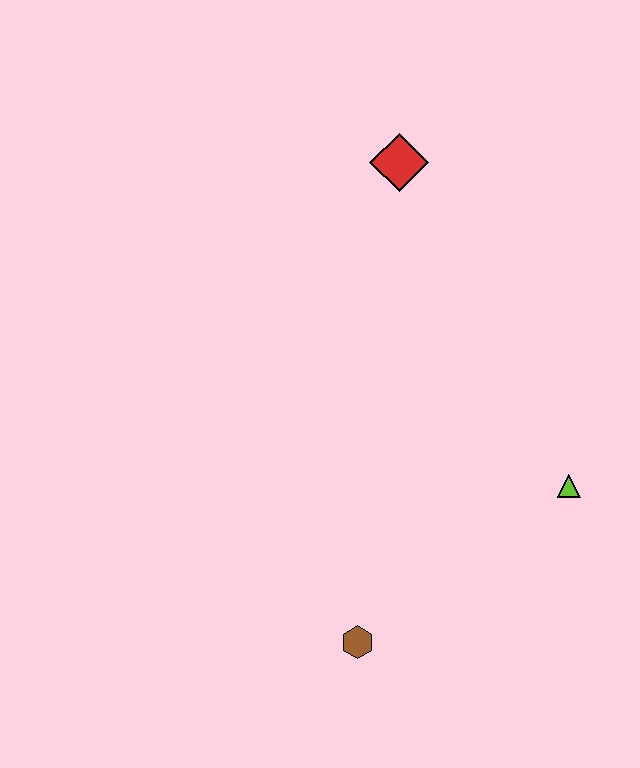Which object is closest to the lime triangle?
The brown hexagon is closest to the lime triangle.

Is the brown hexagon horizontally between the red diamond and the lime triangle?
No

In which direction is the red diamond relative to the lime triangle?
The red diamond is above the lime triangle.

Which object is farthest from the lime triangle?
The red diamond is farthest from the lime triangle.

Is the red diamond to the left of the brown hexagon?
No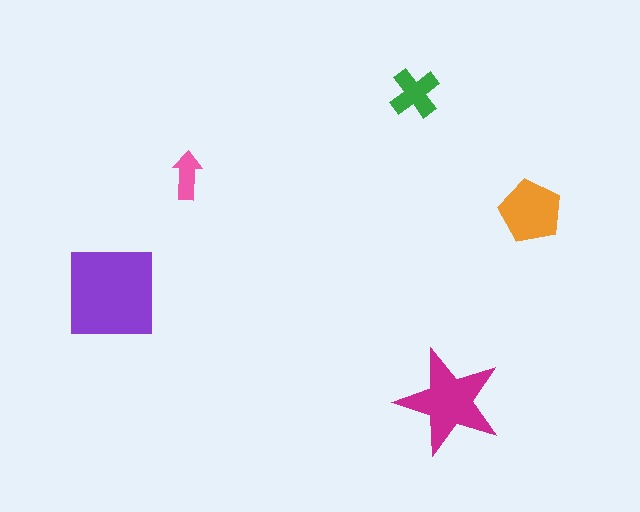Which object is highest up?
The green cross is topmost.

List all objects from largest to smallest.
The purple square, the magenta star, the orange pentagon, the green cross, the pink arrow.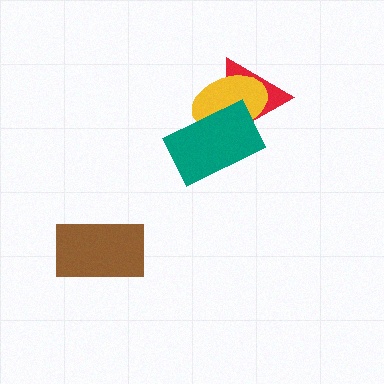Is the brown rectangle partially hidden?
No, no other shape covers it.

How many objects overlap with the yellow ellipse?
2 objects overlap with the yellow ellipse.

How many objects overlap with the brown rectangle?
0 objects overlap with the brown rectangle.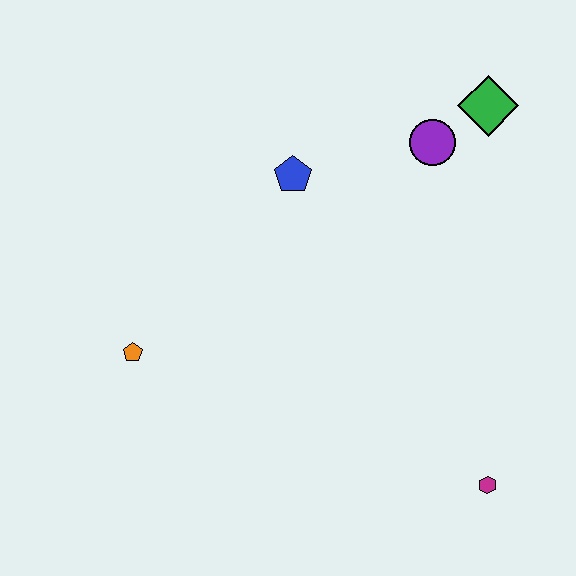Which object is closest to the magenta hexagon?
The purple circle is closest to the magenta hexagon.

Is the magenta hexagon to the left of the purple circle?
No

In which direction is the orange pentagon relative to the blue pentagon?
The orange pentagon is below the blue pentagon.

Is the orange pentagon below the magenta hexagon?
No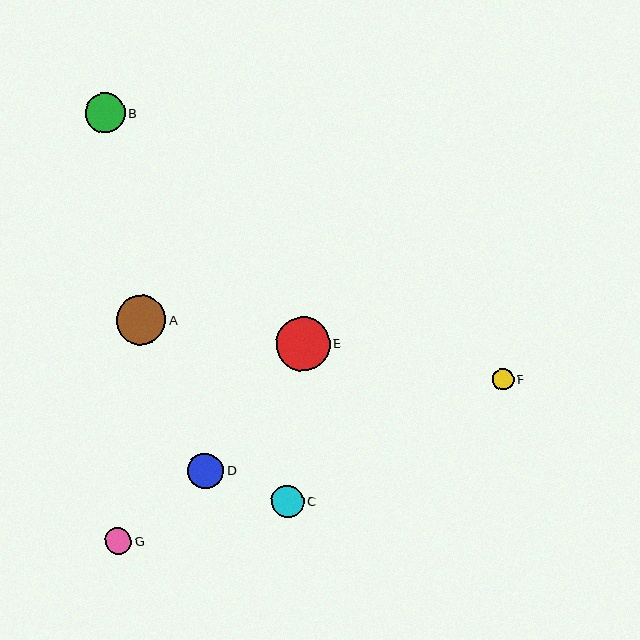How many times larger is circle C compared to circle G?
Circle C is approximately 1.2 times the size of circle G.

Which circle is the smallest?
Circle F is the smallest with a size of approximately 22 pixels.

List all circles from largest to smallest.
From largest to smallest: E, A, B, D, C, G, F.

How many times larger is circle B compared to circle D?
Circle B is approximately 1.1 times the size of circle D.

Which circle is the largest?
Circle E is the largest with a size of approximately 54 pixels.